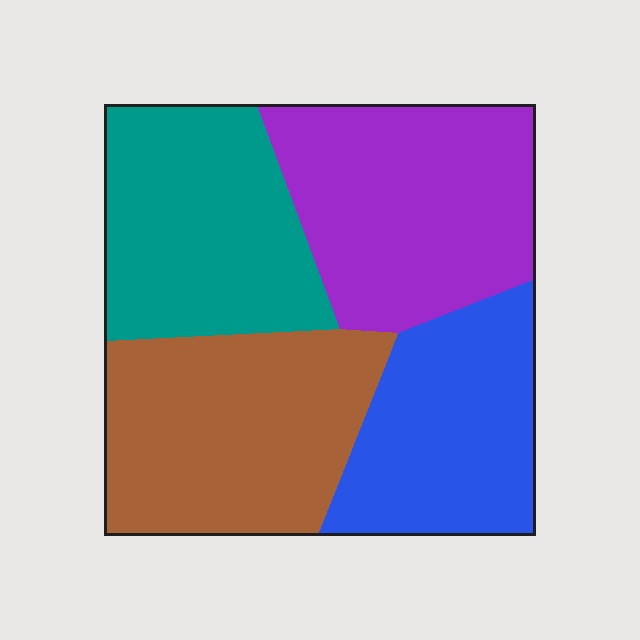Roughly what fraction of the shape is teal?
Teal takes up less than a quarter of the shape.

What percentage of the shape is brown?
Brown takes up about one quarter (1/4) of the shape.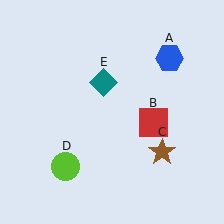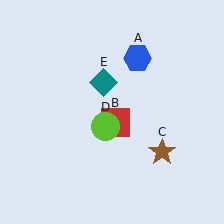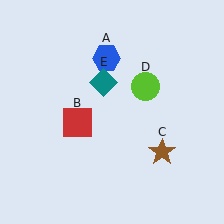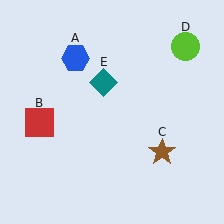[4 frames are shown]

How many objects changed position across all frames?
3 objects changed position: blue hexagon (object A), red square (object B), lime circle (object D).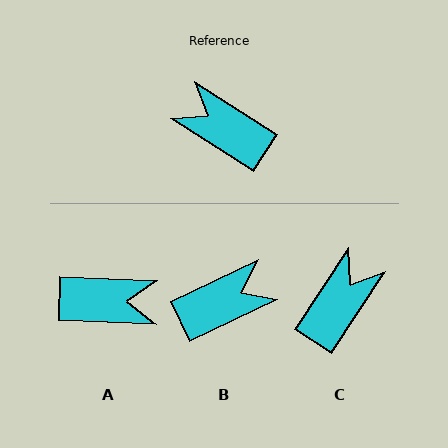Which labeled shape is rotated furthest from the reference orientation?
A, about 149 degrees away.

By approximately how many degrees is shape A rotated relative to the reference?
Approximately 149 degrees clockwise.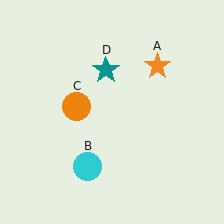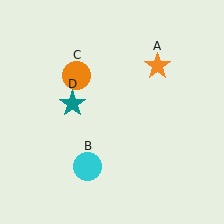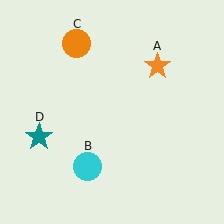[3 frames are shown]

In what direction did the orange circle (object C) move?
The orange circle (object C) moved up.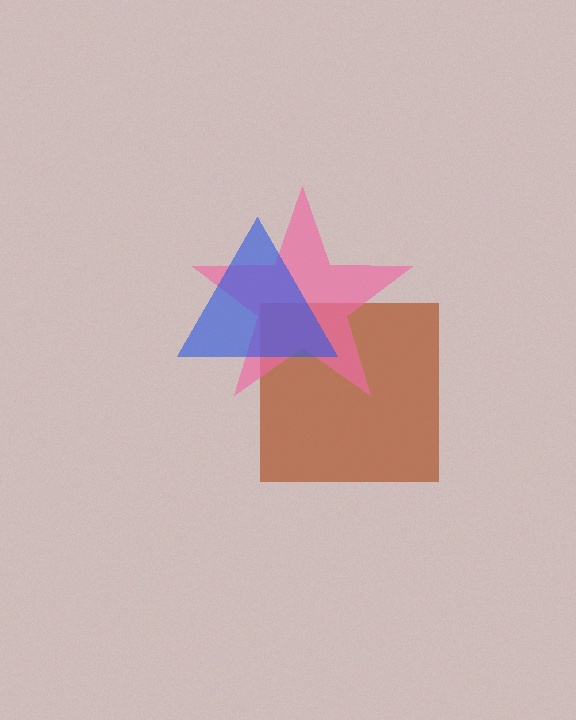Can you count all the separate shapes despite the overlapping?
Yes, there are 3 separate shapes.